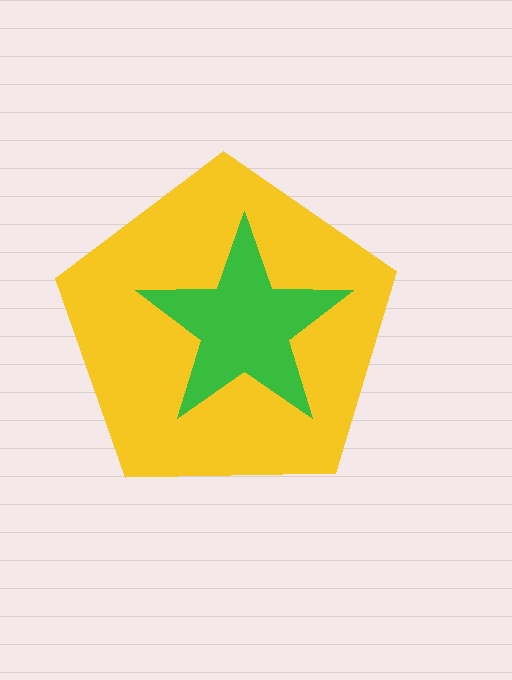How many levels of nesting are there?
2.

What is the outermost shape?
The yellow pentagon.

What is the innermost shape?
The green star.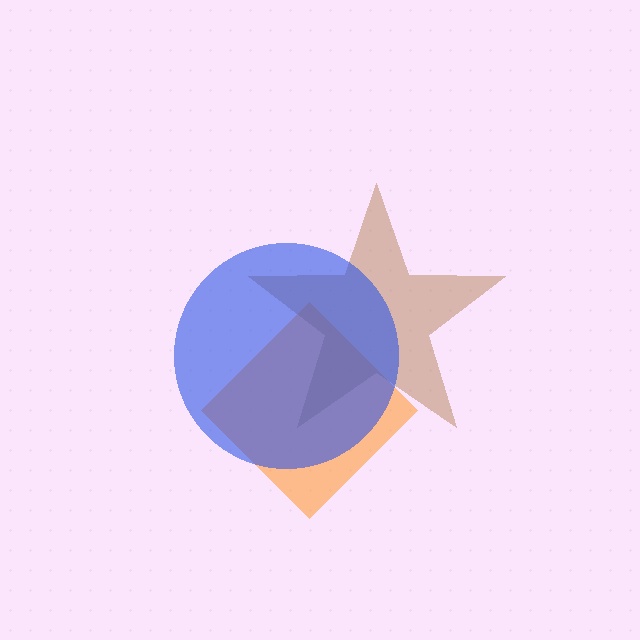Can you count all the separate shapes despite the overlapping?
Yes, there are 3 separate shapes.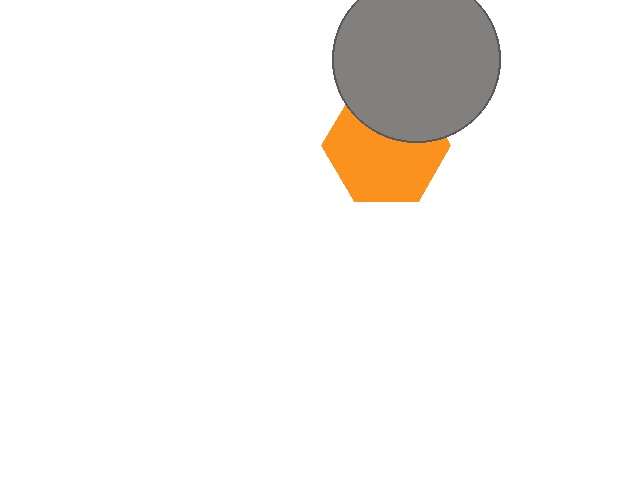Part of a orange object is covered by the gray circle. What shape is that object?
It is a hexagon.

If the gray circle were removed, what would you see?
You would see the complete orange hexagon.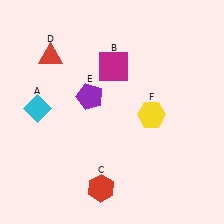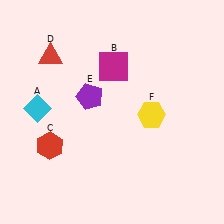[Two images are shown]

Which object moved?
The red hexagon (C) moved left.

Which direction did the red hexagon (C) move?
The red hexagon (C) moved left.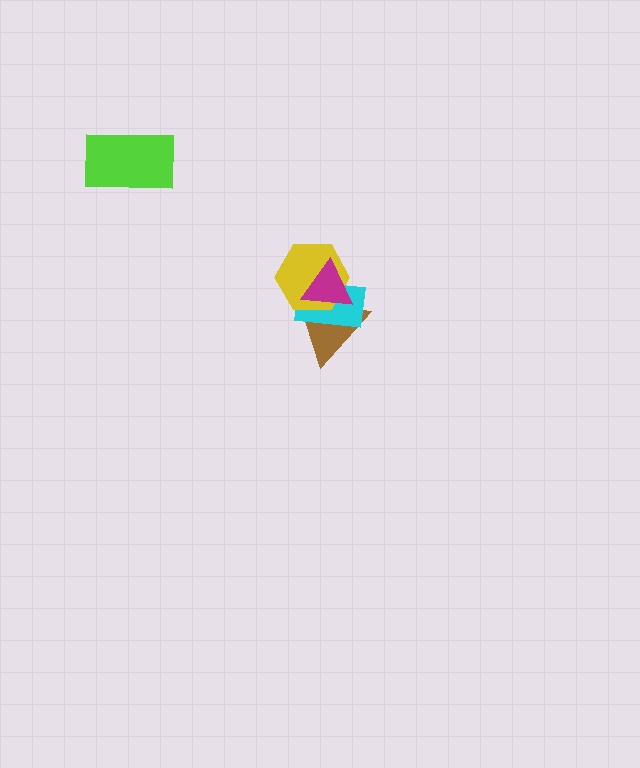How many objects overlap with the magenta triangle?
3 objects overlap with the magenta triangle.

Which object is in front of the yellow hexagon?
The magenta triangle is in front of the yellow hexagon.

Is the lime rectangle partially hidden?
No, no other shape covers it.